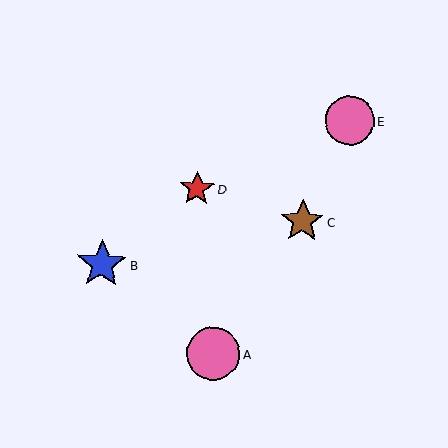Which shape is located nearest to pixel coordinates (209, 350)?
The pink circle (labeled A) at (213, 354) is nearest to that location.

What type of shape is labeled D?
Shape D is a red star.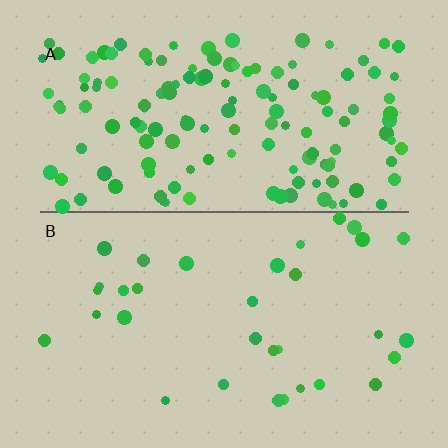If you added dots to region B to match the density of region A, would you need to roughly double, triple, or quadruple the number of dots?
Approximately quadruple.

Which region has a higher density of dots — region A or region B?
A (the top).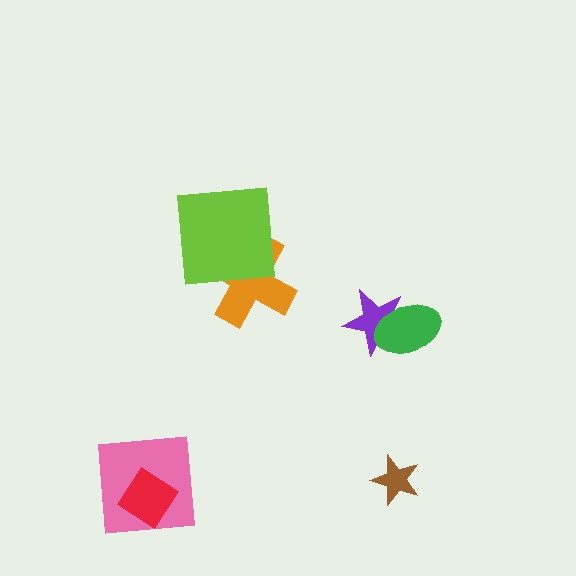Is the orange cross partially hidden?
Yes, it is partially covered by another shape.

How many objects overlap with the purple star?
1 object overlaps with the purple star.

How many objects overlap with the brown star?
0 objects overlap with the brown star.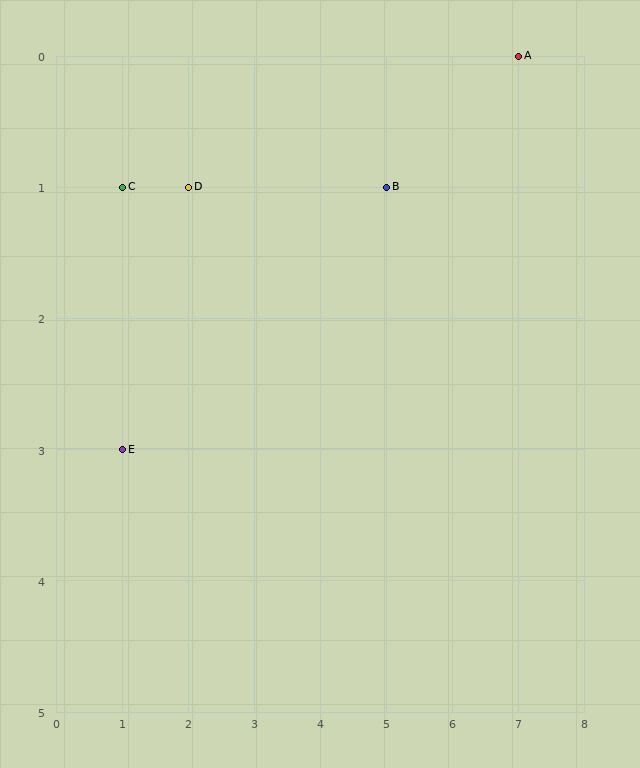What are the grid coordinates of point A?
Point A is at grid coordinates (7, 0).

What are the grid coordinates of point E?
Point E is at grid coordinates (1, 3).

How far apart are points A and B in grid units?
Points A and B are 2 columns and 1 row apart (about 2.2 grid units diagonally).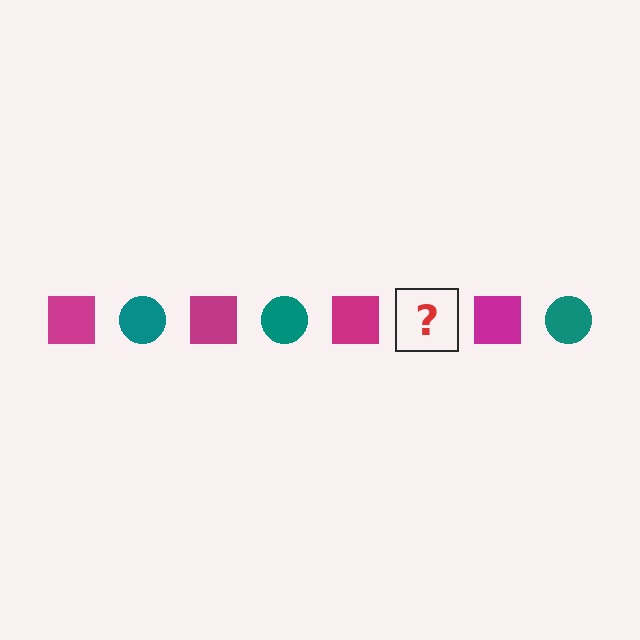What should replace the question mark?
The question mark should be replaced with a teal circle.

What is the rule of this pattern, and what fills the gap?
The rule is that the pattern alternates between magenta square and teal circle. The gap should be filled with a teal circle.